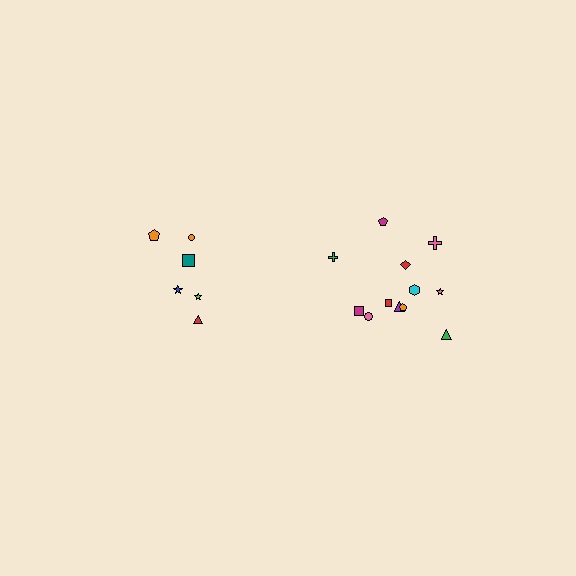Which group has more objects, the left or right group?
The right group.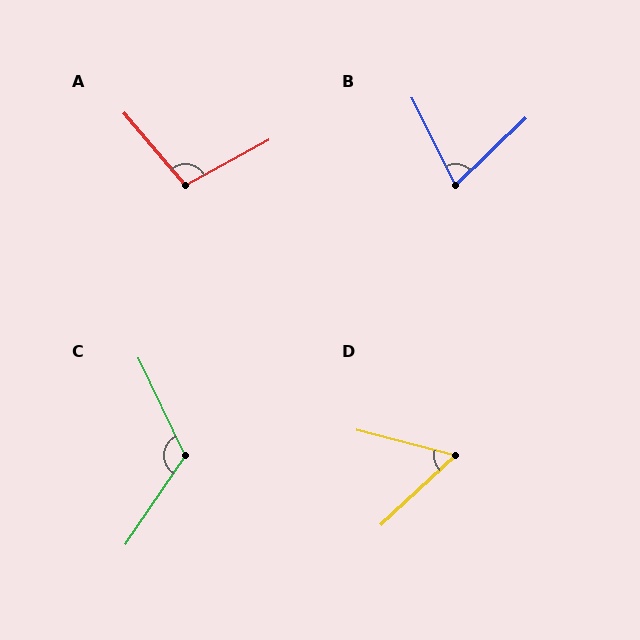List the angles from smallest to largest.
D (57°), B (72°), A (102°), C (121°).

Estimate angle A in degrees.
Approximately 102 degrees.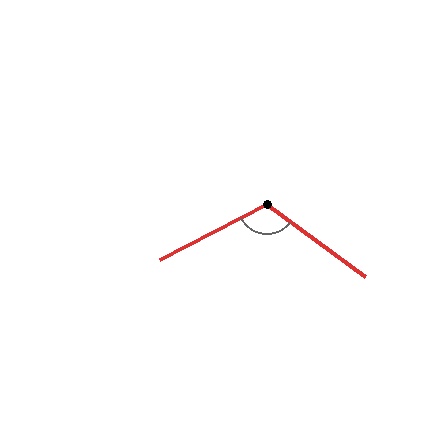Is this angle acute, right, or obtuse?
It is obtuse.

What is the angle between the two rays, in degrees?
Approximately 117 degrees.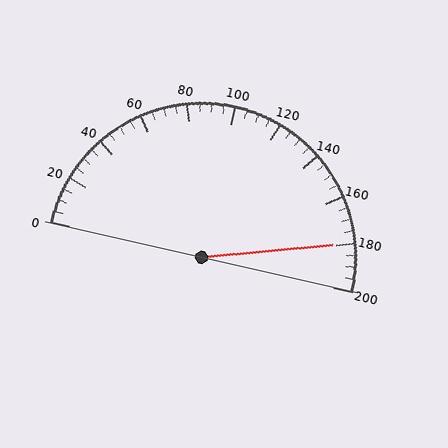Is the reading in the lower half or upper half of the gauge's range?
The reading is in the upper half of the range (0 to 200).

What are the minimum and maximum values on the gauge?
The gauge ranges from 0 to 200.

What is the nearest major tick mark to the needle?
The nearest major tick mark is 180.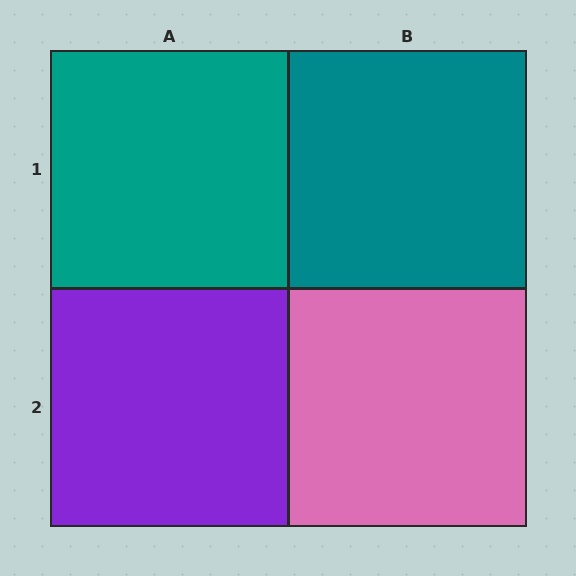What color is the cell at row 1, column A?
Teal.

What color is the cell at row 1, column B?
Teal.